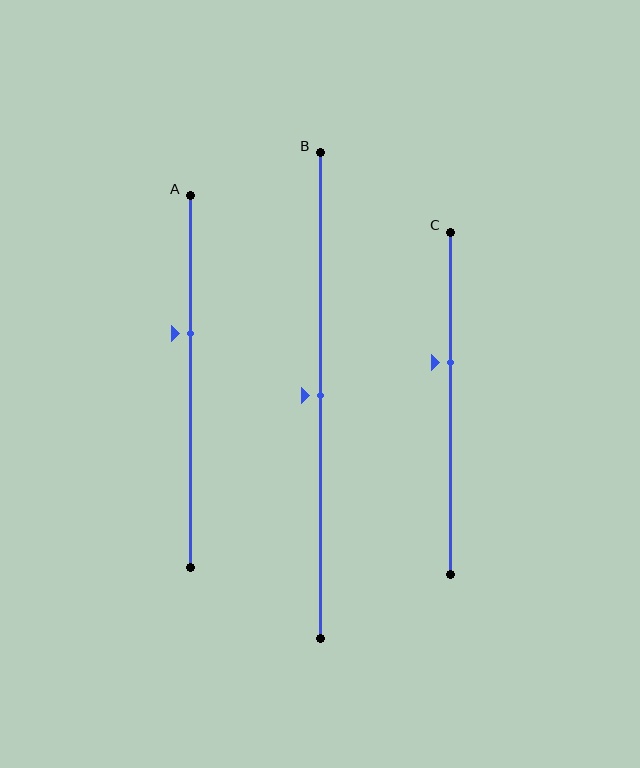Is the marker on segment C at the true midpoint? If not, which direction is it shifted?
No, the marker on segment C is shifted upward by about 12% of the segment length.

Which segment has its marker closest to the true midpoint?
Segment B has its marker closest to the true midpoint.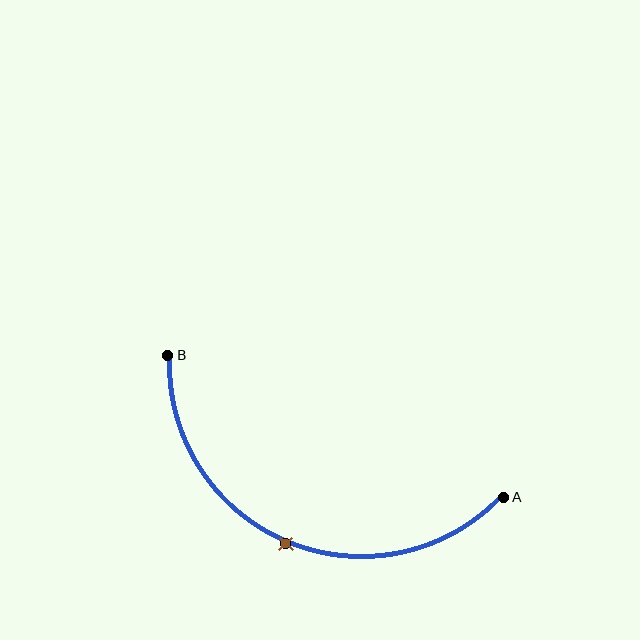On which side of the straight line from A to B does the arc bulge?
The arc bulges below the straight line connecting A and B.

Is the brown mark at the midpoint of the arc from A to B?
Yes. The brown mark lies on the arc at equal arc-length from both A and B — it is the arc midpoint.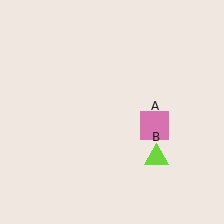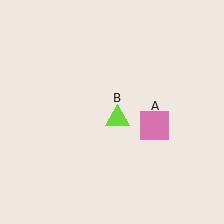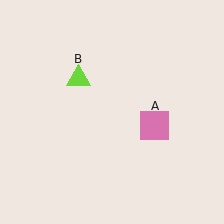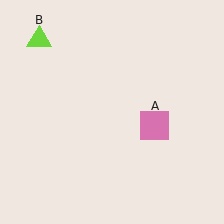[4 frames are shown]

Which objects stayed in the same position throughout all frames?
Pink square (object A) remained stationary.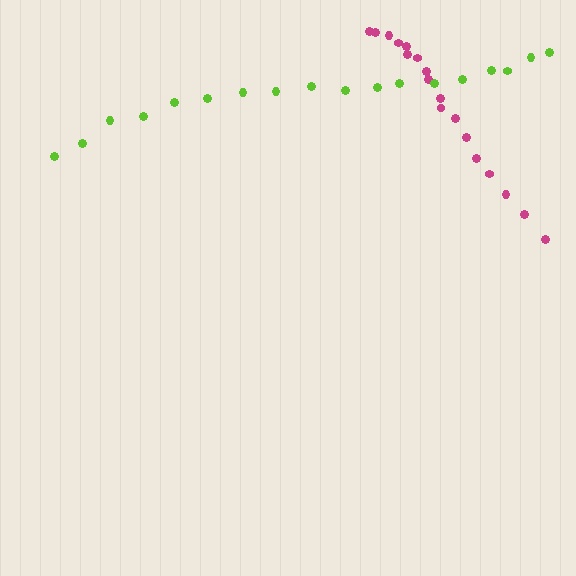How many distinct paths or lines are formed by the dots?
There are 2 distinct paths.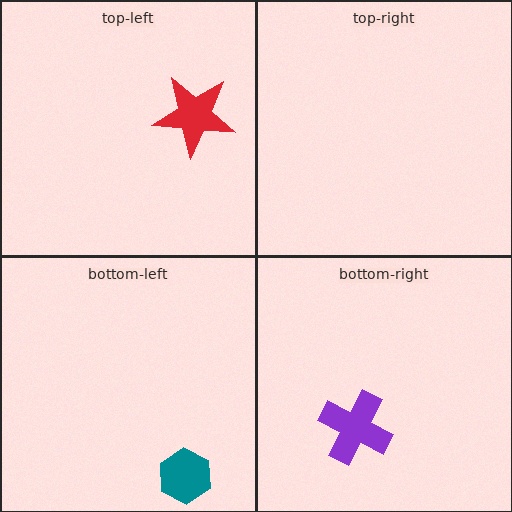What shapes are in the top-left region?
The red star.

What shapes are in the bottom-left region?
The teal hexagon.